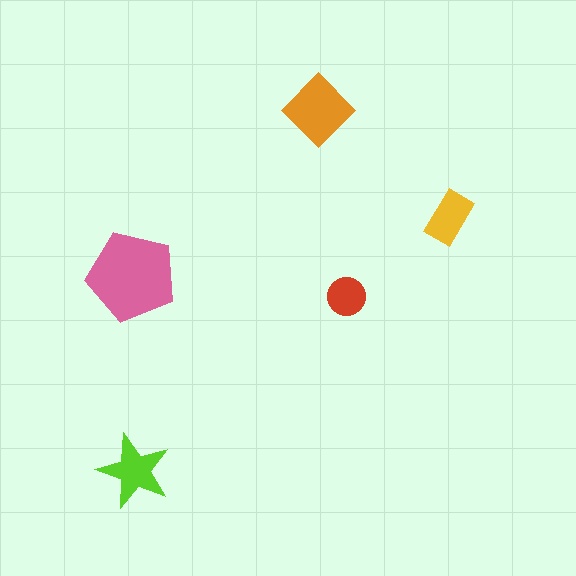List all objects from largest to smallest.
The pink pentagon, the orange diamond, the lime star, the yellow rectangle, the red circle.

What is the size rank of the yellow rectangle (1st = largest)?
4th.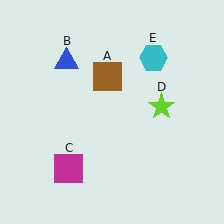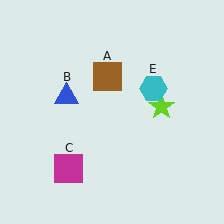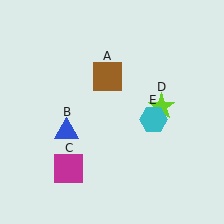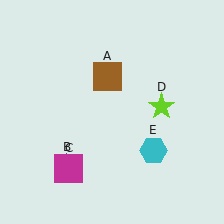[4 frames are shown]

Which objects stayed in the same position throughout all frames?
Brown square (object A) and magenta square (object C) and lime star (object D) remained stationary.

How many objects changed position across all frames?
2 objects changed position: blue triangle (object B), cyan hexagon (object E).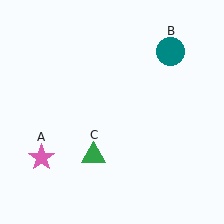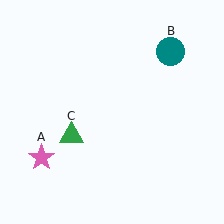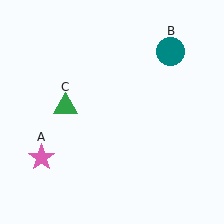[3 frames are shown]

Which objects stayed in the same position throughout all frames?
Pink star (object A) and teal circle (object B) remained stationary.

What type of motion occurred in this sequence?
The green triangle (object C) rotated clockwise around the center of the scene.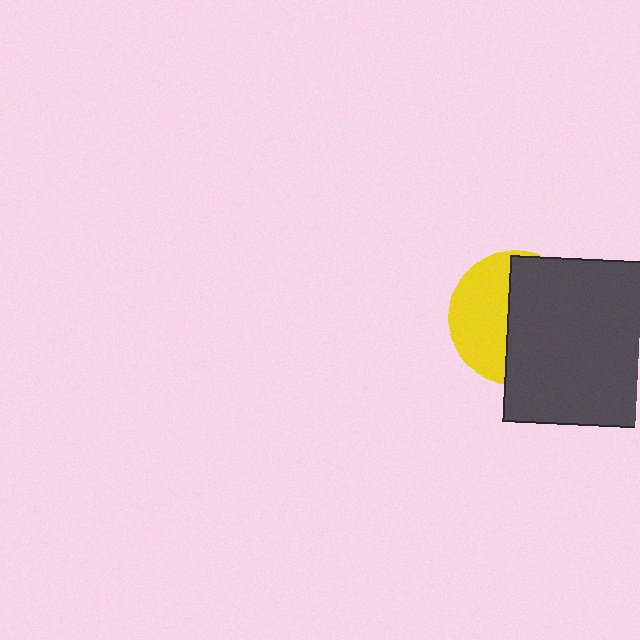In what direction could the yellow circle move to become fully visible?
The yellow circle could move left. That would shift it out from behind the dark gray square entirely.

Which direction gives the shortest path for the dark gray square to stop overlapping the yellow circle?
Moving right gives the shortest separation.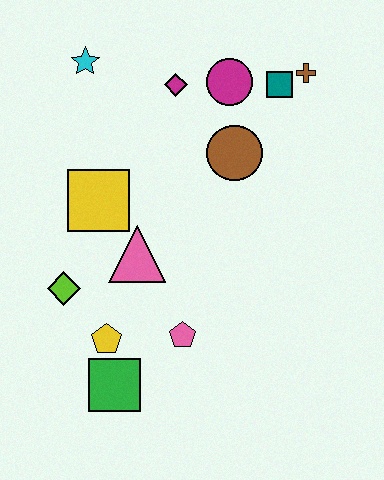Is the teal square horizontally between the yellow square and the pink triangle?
No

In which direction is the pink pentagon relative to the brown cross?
The pink pentagon is below the brown cross.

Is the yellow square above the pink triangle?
Yes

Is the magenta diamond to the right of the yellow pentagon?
Yes